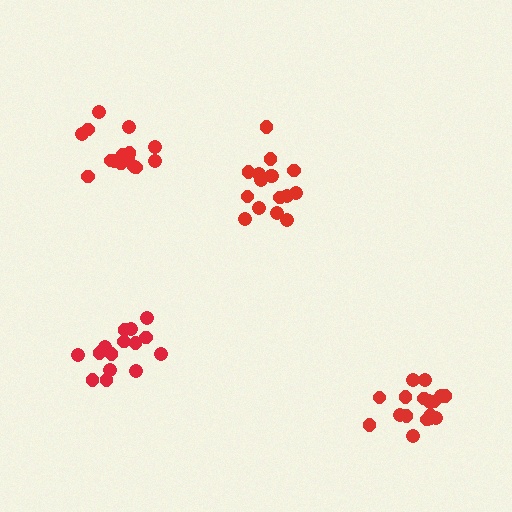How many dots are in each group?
Group 1: 16 dots, Group 2: 16 dots, Group 3: 17 dots, Group 4: 15 dots (64 total).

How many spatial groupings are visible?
There are 4 spatial groupings.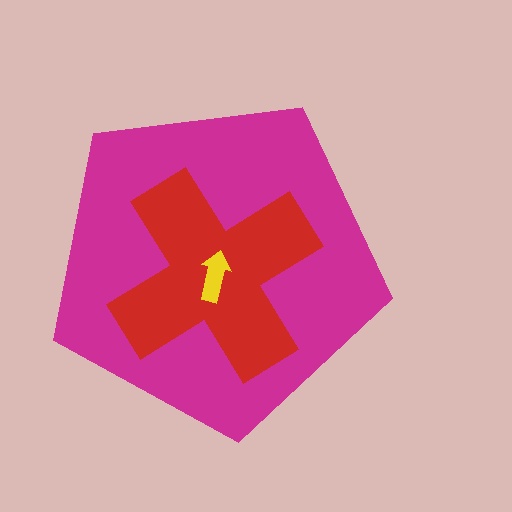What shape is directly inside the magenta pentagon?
The red cross.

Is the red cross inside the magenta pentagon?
Yes.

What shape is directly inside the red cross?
The yellow arrow.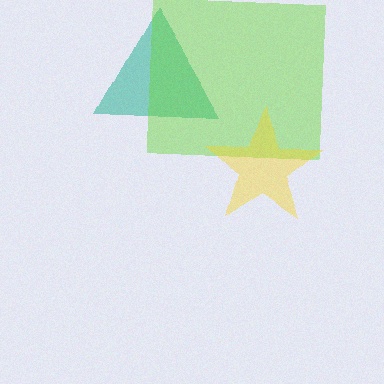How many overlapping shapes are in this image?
There are 3 overlapping shapes in the image.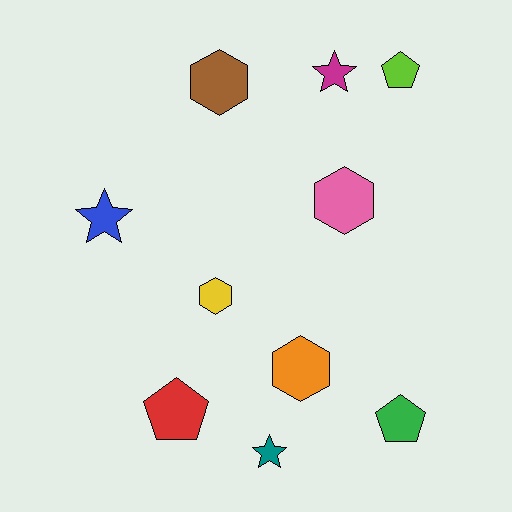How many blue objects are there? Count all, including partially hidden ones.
There is 1 blue object.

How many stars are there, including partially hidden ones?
There are 3 stars.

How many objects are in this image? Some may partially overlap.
There are 10 objects.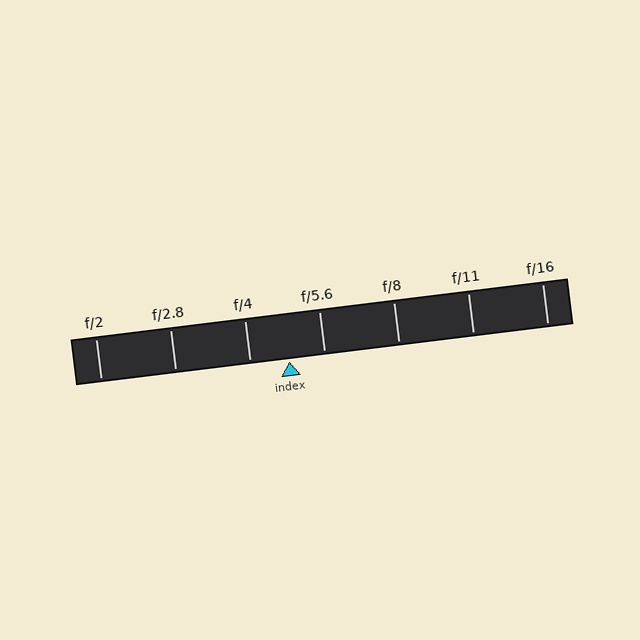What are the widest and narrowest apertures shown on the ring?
The widest aperture shown is f/2 and the narrowest is f/16.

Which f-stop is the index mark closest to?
The index mark is closest to f/5.6.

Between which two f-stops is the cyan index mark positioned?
The index mark is between f/4 and f/5.6.